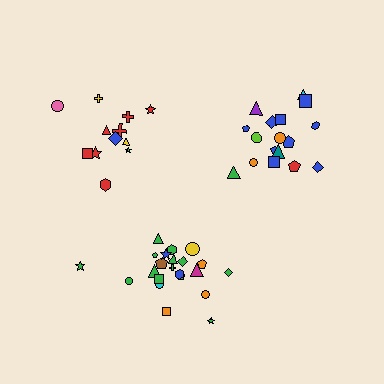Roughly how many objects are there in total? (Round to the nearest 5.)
Roughly 50 objects in total.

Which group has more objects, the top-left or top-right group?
The top-right group.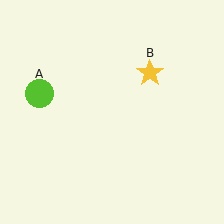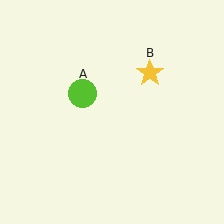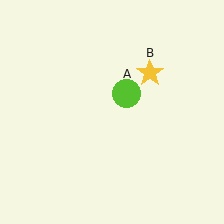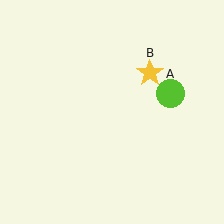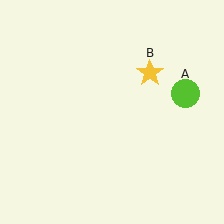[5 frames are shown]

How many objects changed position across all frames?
1 object changed position: lime circle (object A).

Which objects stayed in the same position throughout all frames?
Yellow star (object B) remained stationary.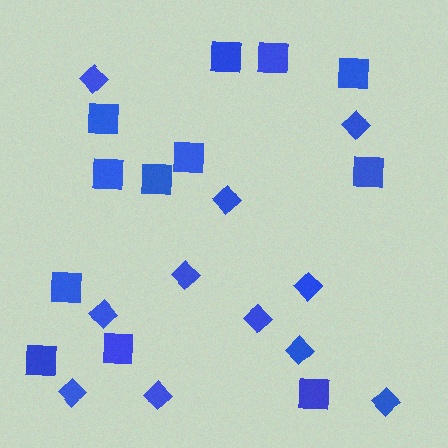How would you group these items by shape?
There are 2 groups: one group of diamonds (11) and one group of squares (12).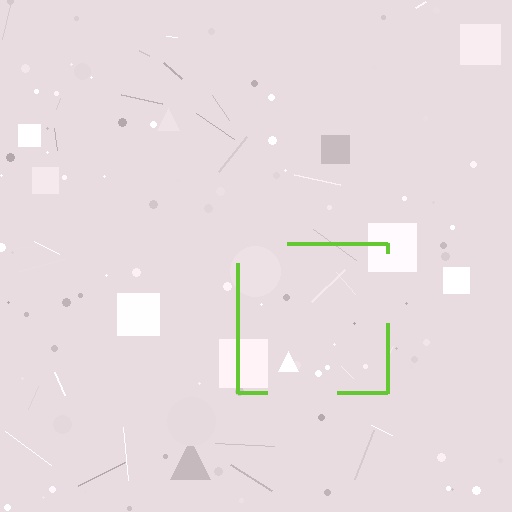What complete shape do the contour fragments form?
The contour fragments form a square.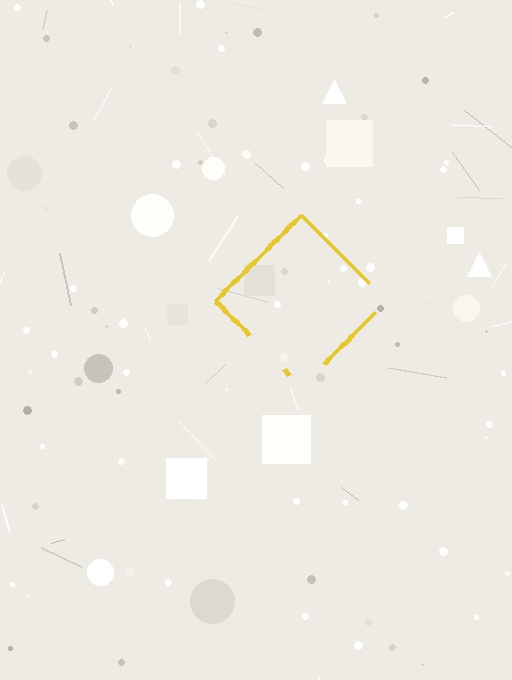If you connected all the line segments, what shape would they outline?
They would outline a diamond.